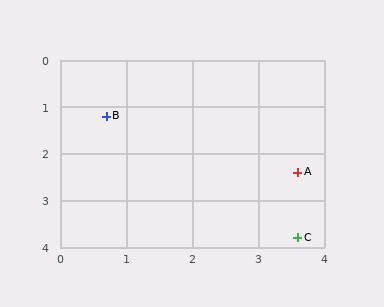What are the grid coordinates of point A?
Point A is at approximately (3.6, 2.4).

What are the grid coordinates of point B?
Point B is at approximately (0.7, 1.2).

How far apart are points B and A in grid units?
Points B and A are about 3.1 grid units apart.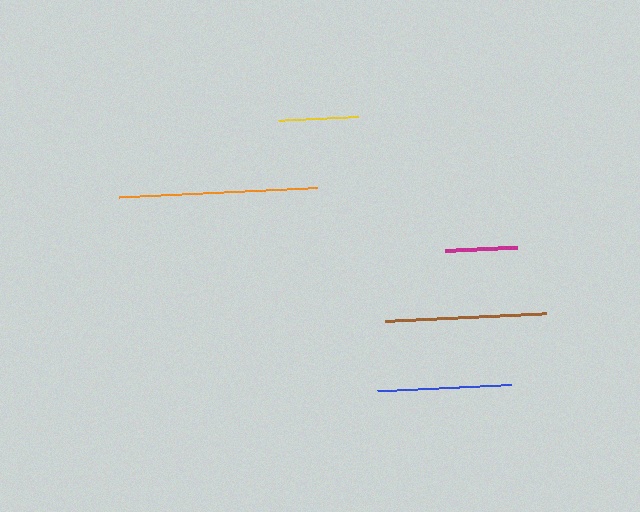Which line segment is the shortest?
The magenta line is the shortest at approximately 72 pixels.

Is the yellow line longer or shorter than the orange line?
The orange line is longer than the yellow line.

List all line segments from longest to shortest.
From longest to shortest: orange, brown, blue, yellow, magenta.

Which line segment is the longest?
The orange line is the longest at approximately 197 pixels.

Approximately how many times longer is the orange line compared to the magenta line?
The orange line is approximately 2.7 times the length of the magenta line.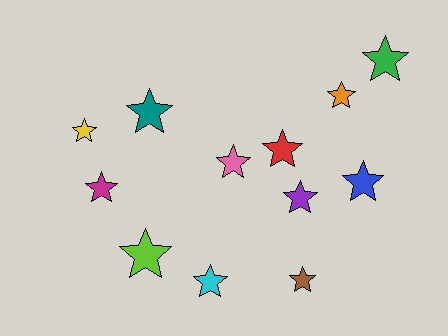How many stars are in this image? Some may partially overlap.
There are 12 stars.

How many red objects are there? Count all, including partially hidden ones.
There is 1 red object.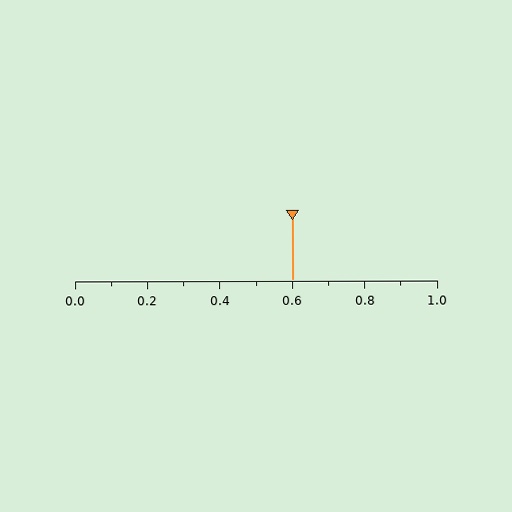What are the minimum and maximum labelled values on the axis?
The axis runs from 0.0 to 1.0.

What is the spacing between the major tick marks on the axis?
The major ticks are spaced 0.2 apart.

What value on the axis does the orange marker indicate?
The marker indicates approximately 0.6.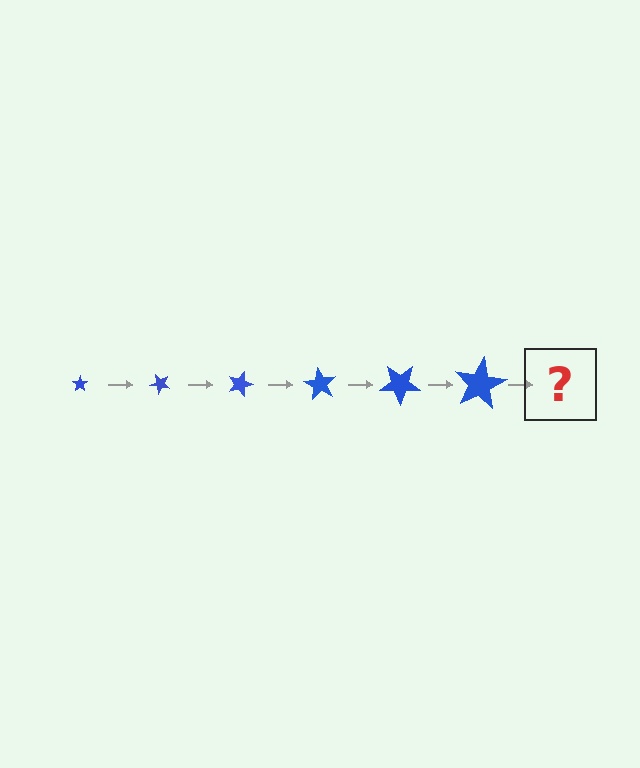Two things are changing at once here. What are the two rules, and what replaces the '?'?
The two rules are that the star grows larger each step and it rotates 45 degrees each step. The '?' should be a star, larger than the previous one and rotated 270 degrees from the start.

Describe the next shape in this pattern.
It should be a star, larger than the previous one and rotated 270 degrees from the start.